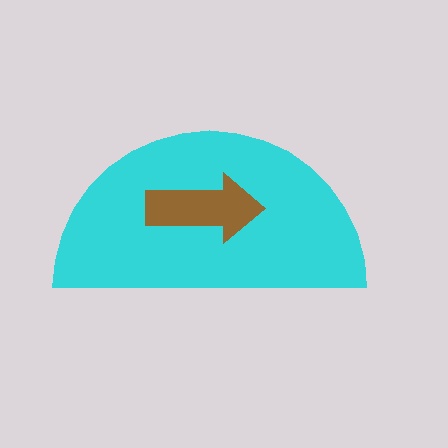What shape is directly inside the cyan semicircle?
The brown arrow.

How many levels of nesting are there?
2.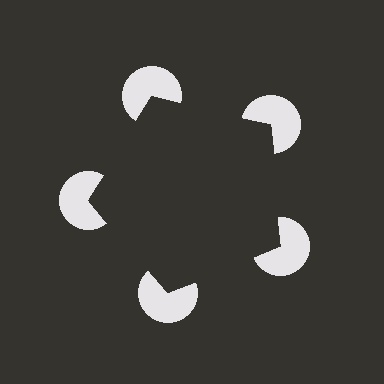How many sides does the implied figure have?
5 sides.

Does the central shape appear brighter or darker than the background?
It typically appears slightly darker than the background, even though no actual brightness change is drawn.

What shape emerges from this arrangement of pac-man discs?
An illusory pentagon — its edges are inferred from the aligned wedge cuts in the pac-man discs, not physically drawn.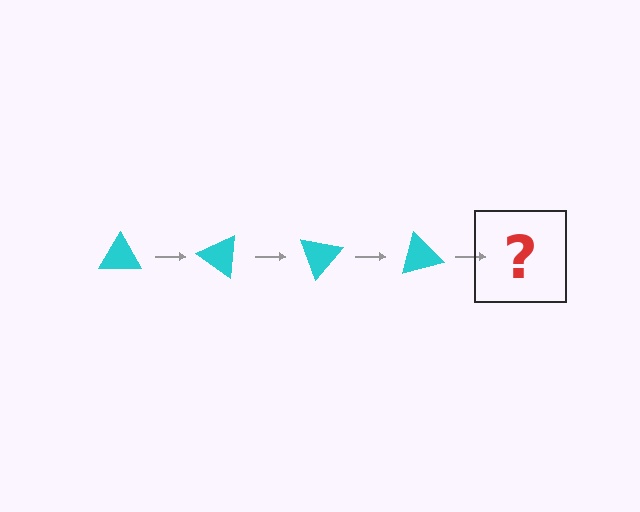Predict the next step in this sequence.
The next step is a cyan triangle rotated 140 degrees.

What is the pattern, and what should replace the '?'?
The pattern is that the triangle rotates 35 degrees each step. The '?' should be a cyan triangle rotated 140 degrees.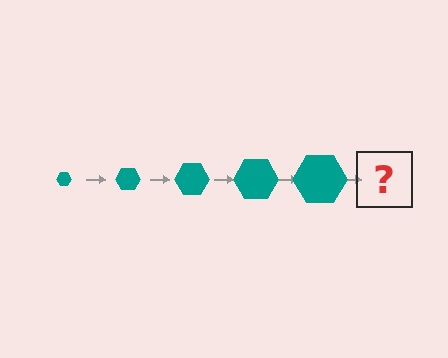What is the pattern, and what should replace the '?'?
The pattern is that the hexagon gets progressively larger each step. The '?' should be a teal hexagon, larger than the previous one.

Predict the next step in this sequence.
The next step is a teal hexagon, larger than the previous one.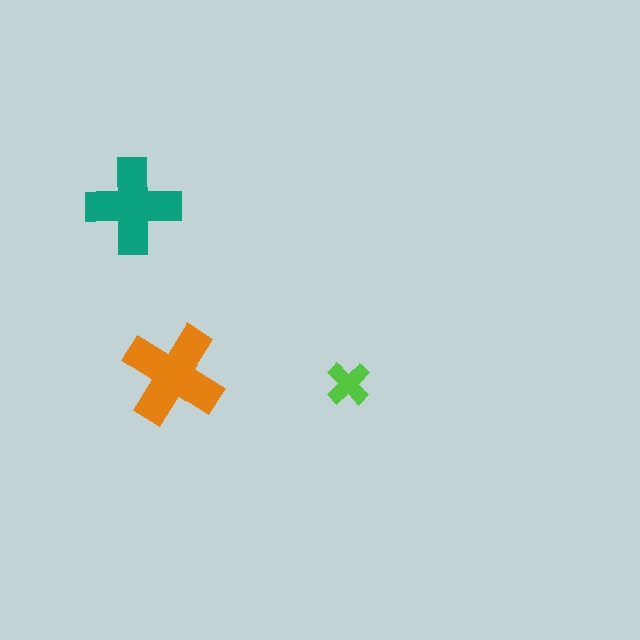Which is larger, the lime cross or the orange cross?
The orange one.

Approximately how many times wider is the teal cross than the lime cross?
About 2 times wider.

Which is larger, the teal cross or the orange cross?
The orange one.